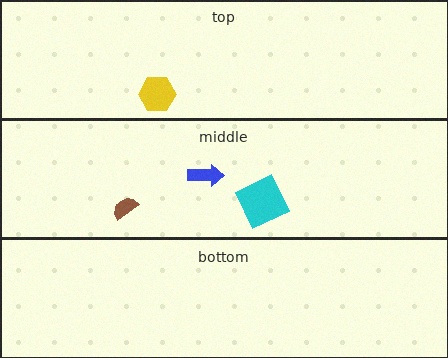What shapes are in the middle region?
The brown semicircle, the blue arrow, the cyan square.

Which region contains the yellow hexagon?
The top region.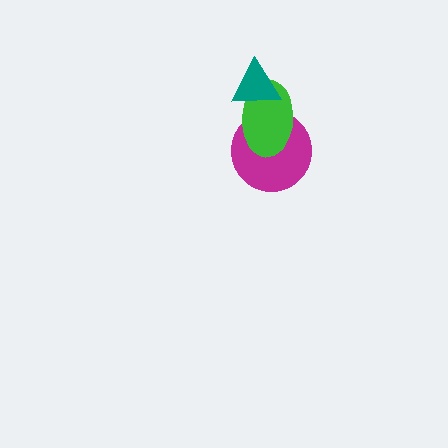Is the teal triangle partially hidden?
No, no other shape covers it.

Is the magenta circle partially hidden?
Yes, it is partially covered by another shape.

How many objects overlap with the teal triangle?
1 object overlaps with the teal triangle.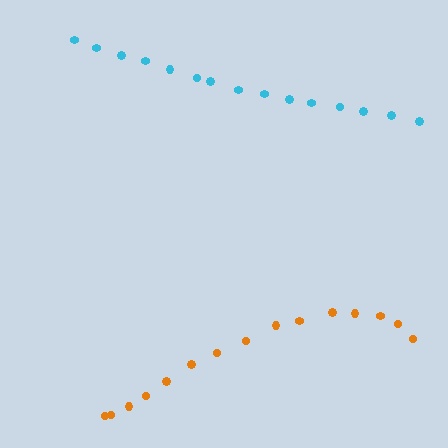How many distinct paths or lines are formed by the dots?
There are 2 distinct paths.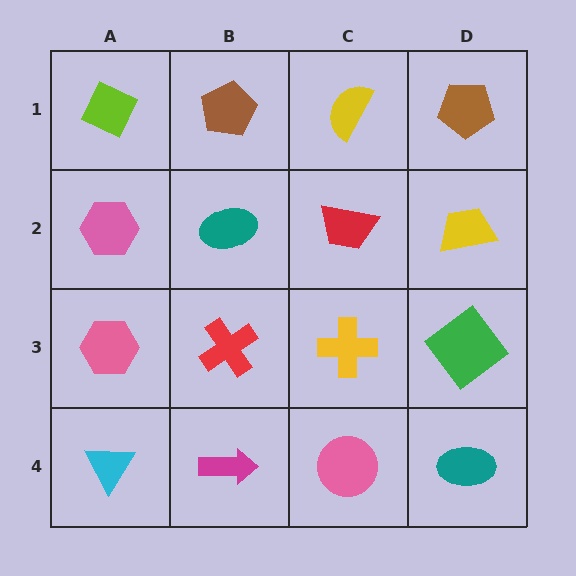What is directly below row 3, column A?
A cyan triangle.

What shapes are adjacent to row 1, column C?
A red trapezoid (row 2, column C), a brown pentagon (row 1, column B), a brown pentagon (row 1, column D).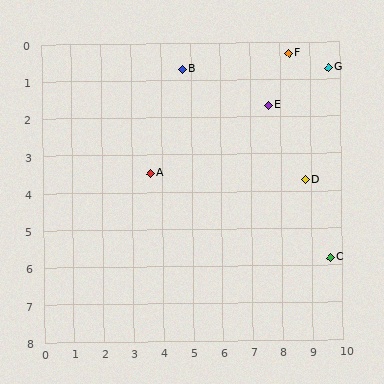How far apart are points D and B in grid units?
Points D and B are about 5.1 grid units apart.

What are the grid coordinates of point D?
Point D is at approximately (8.8, 3.7).